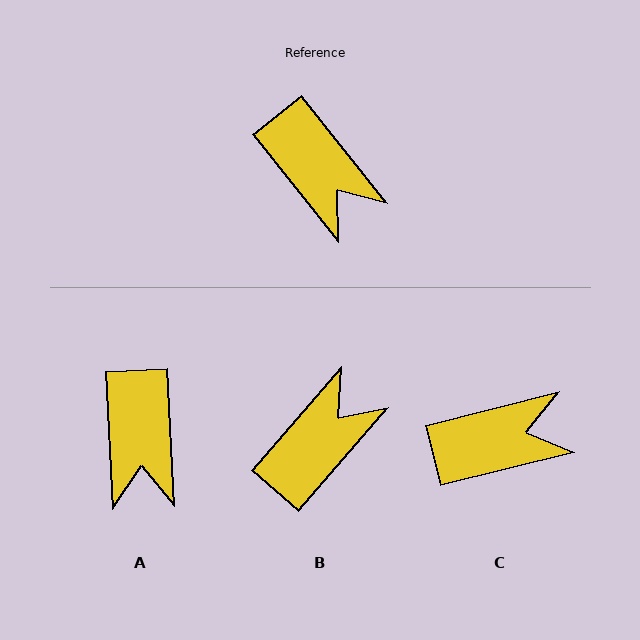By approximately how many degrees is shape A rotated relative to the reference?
Approximately 36 degrees clockwise.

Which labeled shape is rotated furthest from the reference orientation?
B, about 100 degrees away.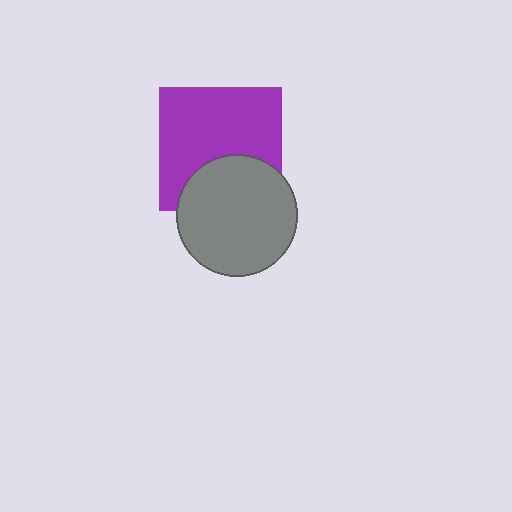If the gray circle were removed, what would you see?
You would see the complete purple square.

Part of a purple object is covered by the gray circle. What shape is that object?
It is a square.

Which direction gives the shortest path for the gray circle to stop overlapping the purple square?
Moving down gives the shortest separation.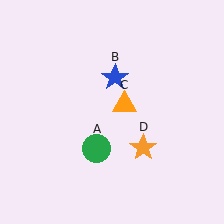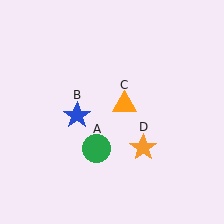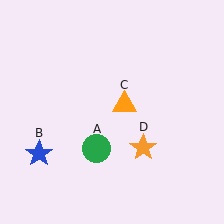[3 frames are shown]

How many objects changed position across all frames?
1 object changed position: blue star (object B).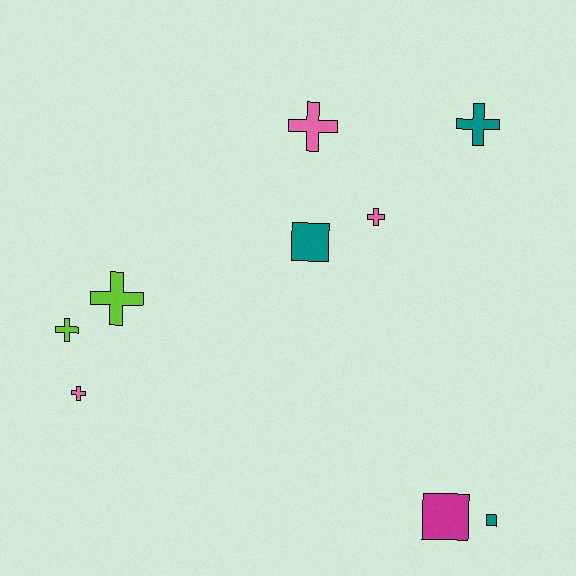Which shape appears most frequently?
Cross, with 6 objects.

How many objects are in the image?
There are 9 objects.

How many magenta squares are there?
There is 1 magenta square.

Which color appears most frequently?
Teal, with 3 objects.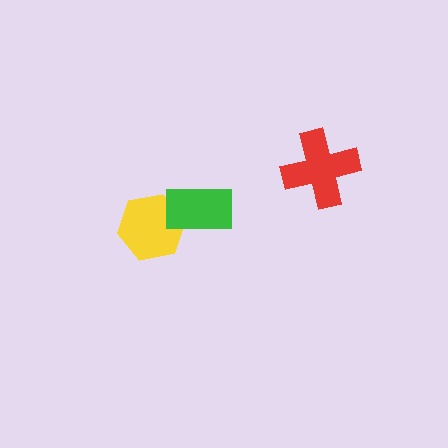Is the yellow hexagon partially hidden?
Yes, it is partially covered by another shape.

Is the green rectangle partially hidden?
No, no other shape covers it.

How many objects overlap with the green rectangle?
1 object overlaps with the green rectangle.